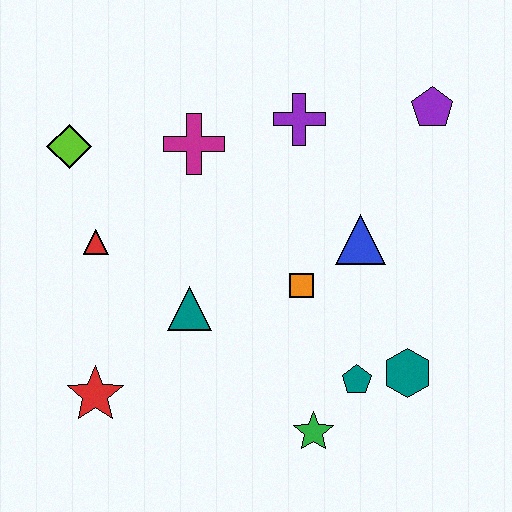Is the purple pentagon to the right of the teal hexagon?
Yes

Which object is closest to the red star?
The teal triangle is closest to the red star.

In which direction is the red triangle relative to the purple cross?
The red triangle is to the left of the purple cross.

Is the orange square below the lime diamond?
Yes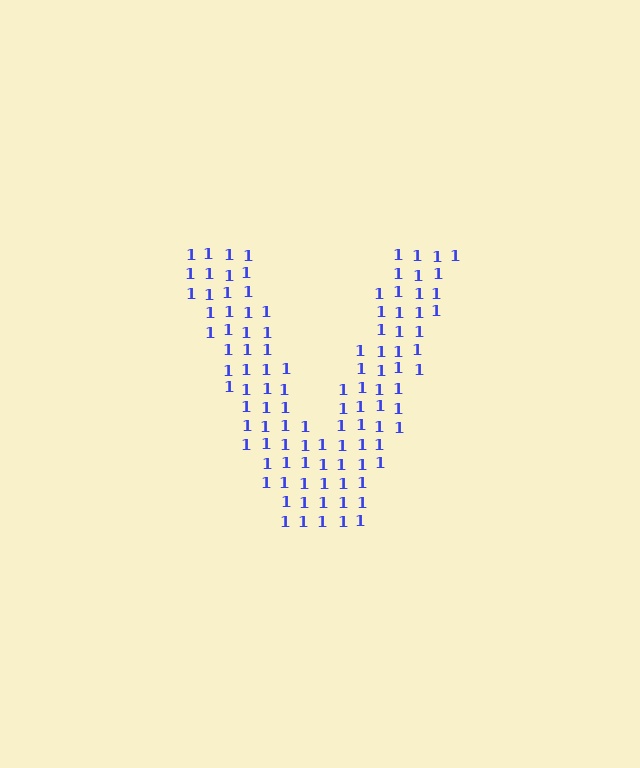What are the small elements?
The small elements are digit 1's.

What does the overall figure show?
The overall figure shows the letter V.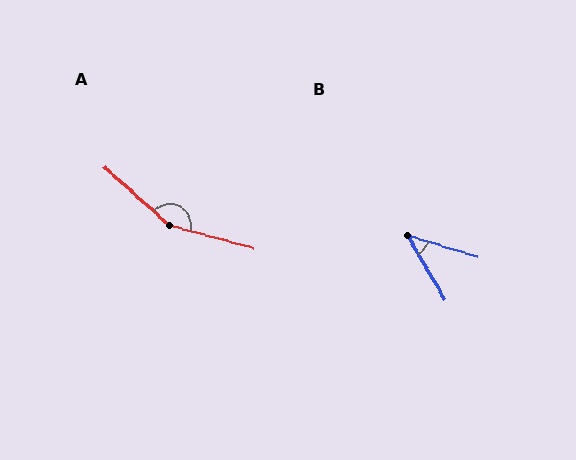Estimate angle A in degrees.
Approximately 153 degrees.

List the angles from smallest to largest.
B (43°), A (153°).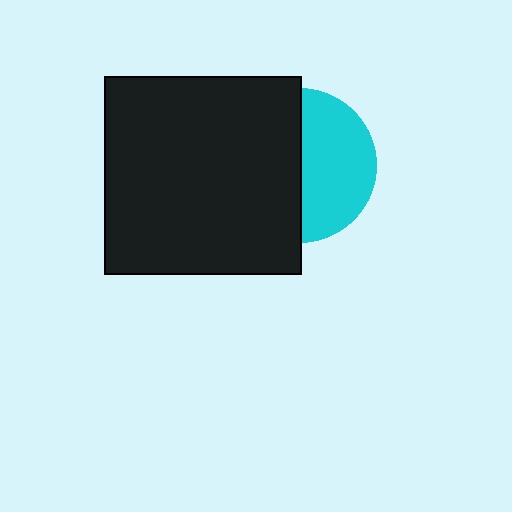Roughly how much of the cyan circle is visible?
About half of it is visible (roughly 48%).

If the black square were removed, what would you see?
You would see the complete cyan circle.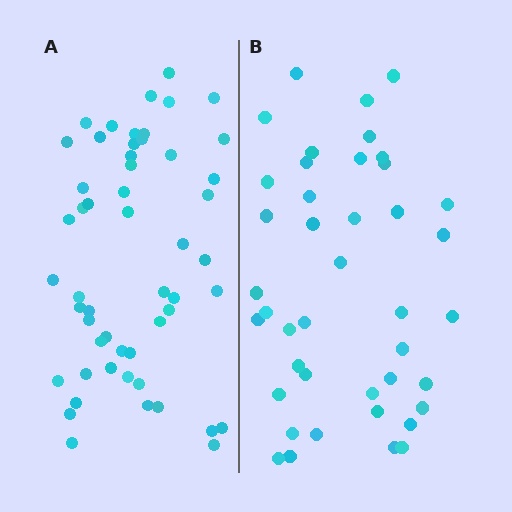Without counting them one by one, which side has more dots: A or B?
Region A (the left region) has more dots.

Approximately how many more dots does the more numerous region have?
Region A has roughly 12 or so more dots than region B.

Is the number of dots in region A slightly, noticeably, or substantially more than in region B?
Region A has noticeably more, but not dramatically so. The ratio is roughly 1.3 to 1.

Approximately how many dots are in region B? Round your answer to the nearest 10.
About 40 dots. (The exact count is 42, which rounds to 40.)